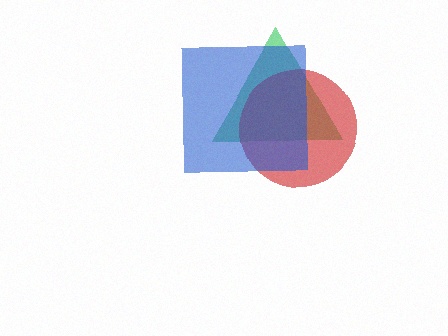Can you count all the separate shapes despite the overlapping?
Yes, there are 3 separate shapes.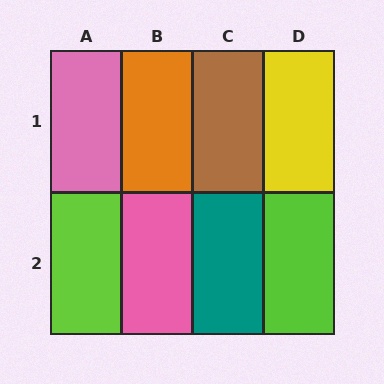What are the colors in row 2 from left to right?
Lime, pink, teal, lime.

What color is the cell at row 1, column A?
Pink.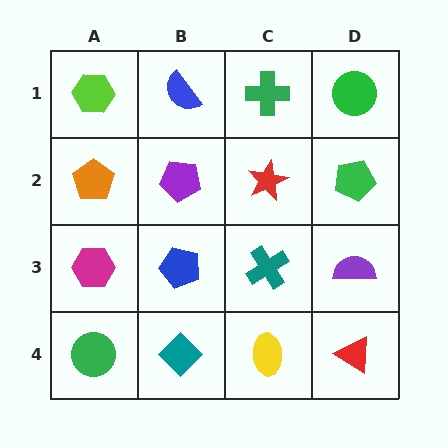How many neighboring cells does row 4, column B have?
3.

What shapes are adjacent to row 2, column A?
A lime hexagon (row 1, column A), a magenta hexagon (row 3, column A), a purple pentagon (row 2, column B).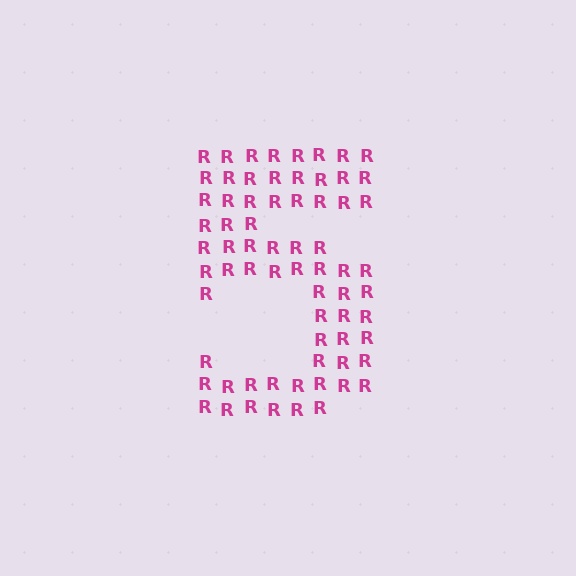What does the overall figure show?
The overall figure shows the digit 5.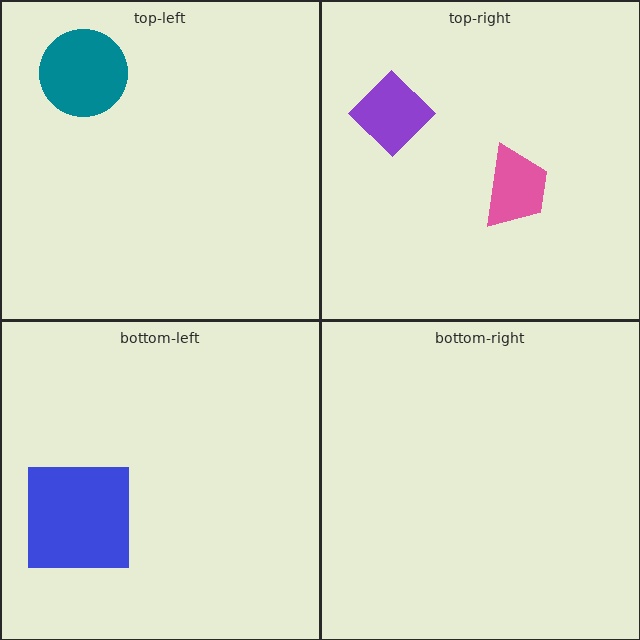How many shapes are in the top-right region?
2.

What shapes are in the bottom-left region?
The blue square.